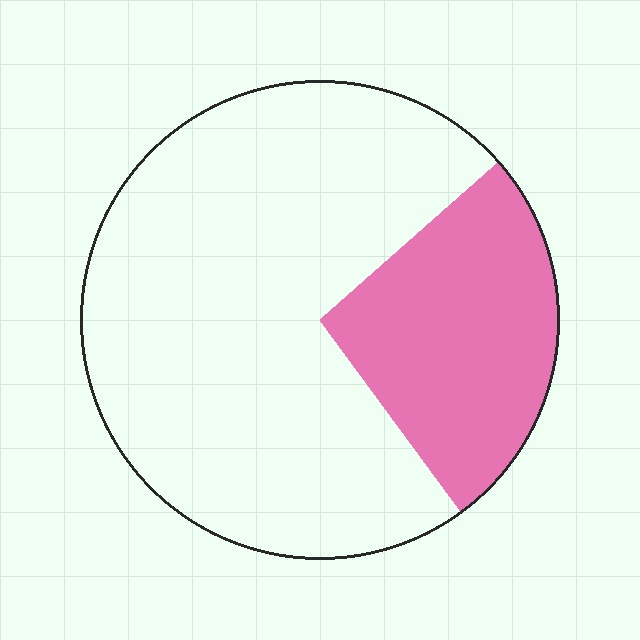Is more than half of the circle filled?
No.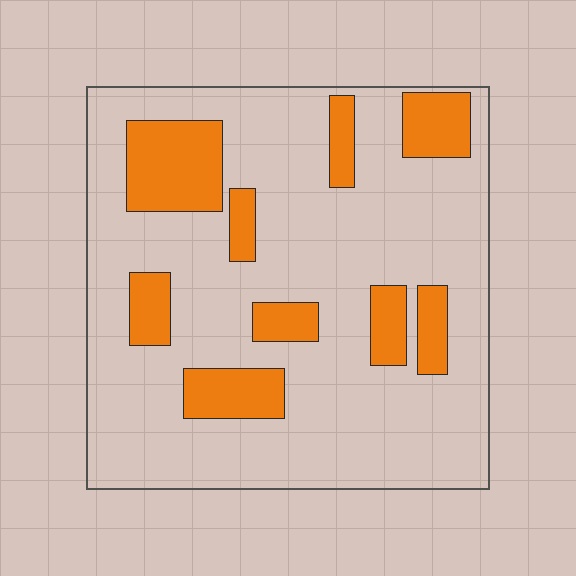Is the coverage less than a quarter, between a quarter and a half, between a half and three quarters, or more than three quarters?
Less than a quarter.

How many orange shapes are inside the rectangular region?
9.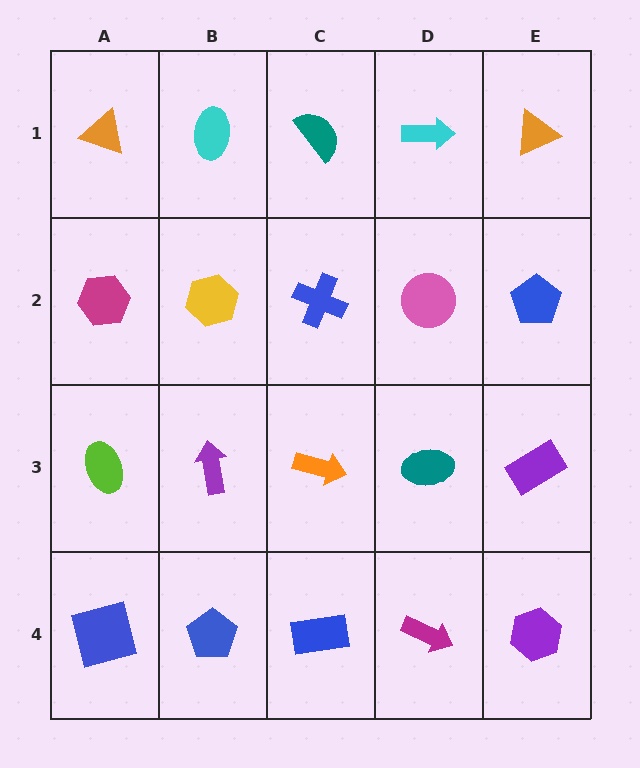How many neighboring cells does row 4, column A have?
2.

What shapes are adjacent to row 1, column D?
A pink circle (row 2, column D), a teal semicircle (row 1, column C), an orange triangle (row 1, column E).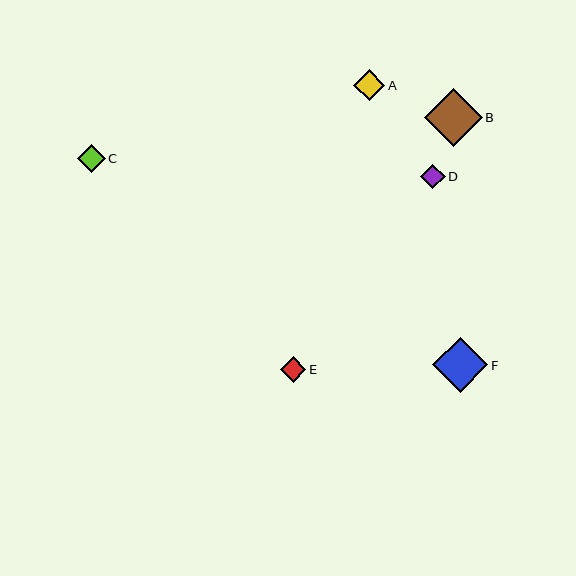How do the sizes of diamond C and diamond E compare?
Diamond C and diamond E are approximately the same size.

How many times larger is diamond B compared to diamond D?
Diamond B is approximately 2.4 times the size of diamond D.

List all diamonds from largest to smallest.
From largest to smallest: B, F, A, C, E, D.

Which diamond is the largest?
Diamond B is the largest with a size of approximately 58 pixels.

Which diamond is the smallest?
Diamond D is the smallest with a size of approximately 24 pixels.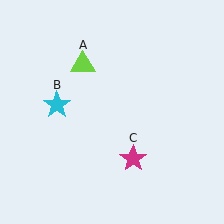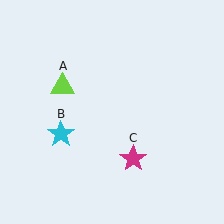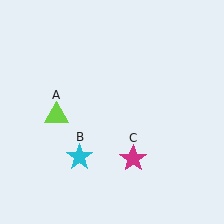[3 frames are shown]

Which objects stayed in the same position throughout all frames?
Magenta star (object C) remained stationary.